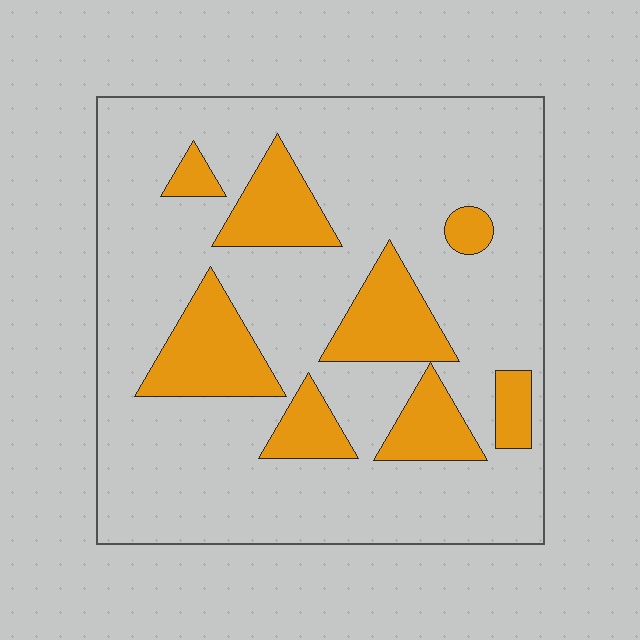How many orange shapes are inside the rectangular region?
8.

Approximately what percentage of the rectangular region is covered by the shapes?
Approximately 20%.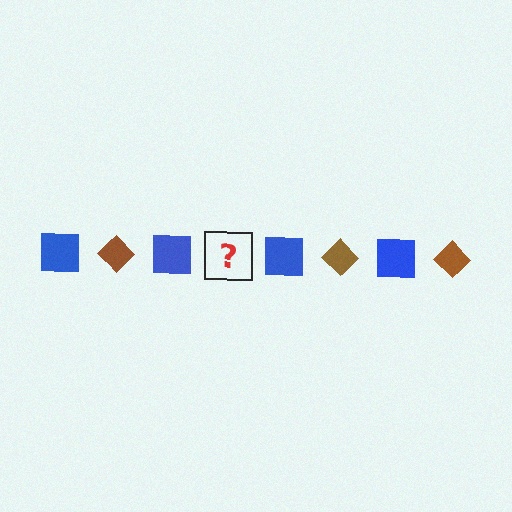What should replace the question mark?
The question mark should be replaced with a brown diamond.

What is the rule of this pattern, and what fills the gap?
The rule is that the pattern alternates between blue square and brown diamond. The gap should be filled with a brown diamond.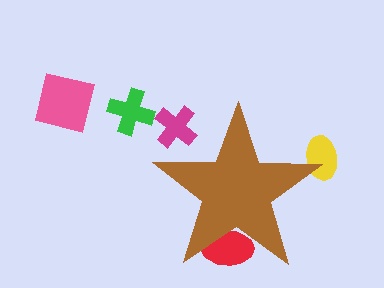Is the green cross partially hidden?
No, the green cross is fully visible.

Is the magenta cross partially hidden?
Yes, the magenta cross is partially hidden behind the brown star.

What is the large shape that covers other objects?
A brown star.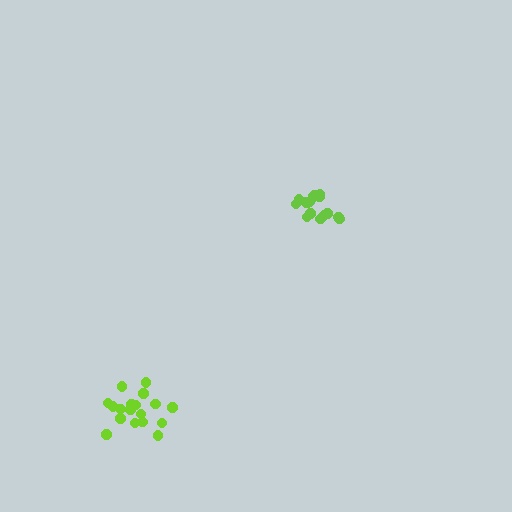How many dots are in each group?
Group 1: 18 dots, Group 2: 17 dots (35 total).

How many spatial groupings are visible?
There are 2 spatial groupings.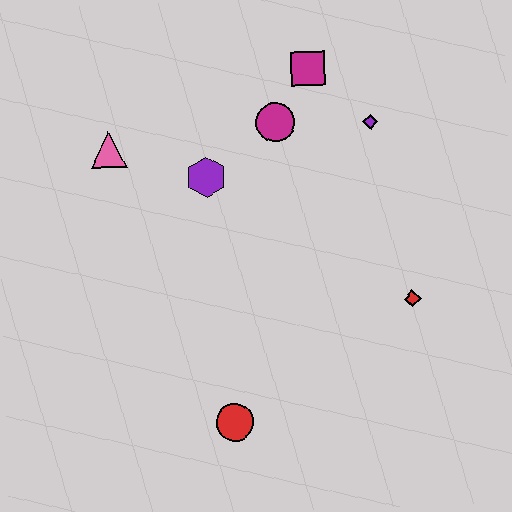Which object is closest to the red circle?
The red diamond is closest to the red circle.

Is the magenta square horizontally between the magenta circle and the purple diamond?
Yes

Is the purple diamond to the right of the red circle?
Yes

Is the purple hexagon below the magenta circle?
Yes